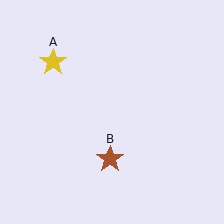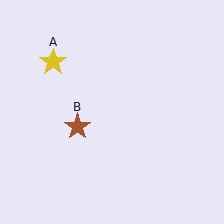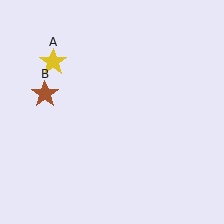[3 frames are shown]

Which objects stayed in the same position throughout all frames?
Yellow star (object A) remained stationary.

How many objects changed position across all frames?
1 object changed position: brown star (object B).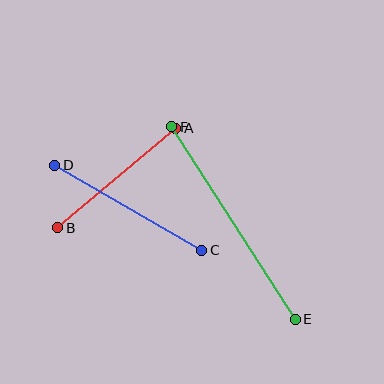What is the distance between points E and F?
The distance is approximately 229 pixels.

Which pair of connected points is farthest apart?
Points E and F are farthest apart.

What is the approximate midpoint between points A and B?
The midpoint is at approximately (117, 178) pixels.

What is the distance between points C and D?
The distance is approximately 170 pixels.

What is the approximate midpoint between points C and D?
The midpoint is at approximately (128, 208) pixels.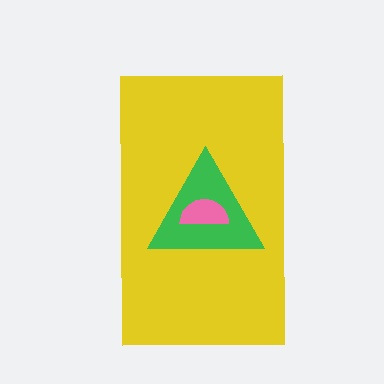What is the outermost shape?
The yellow rectangle.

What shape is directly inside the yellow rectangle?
The green triangle.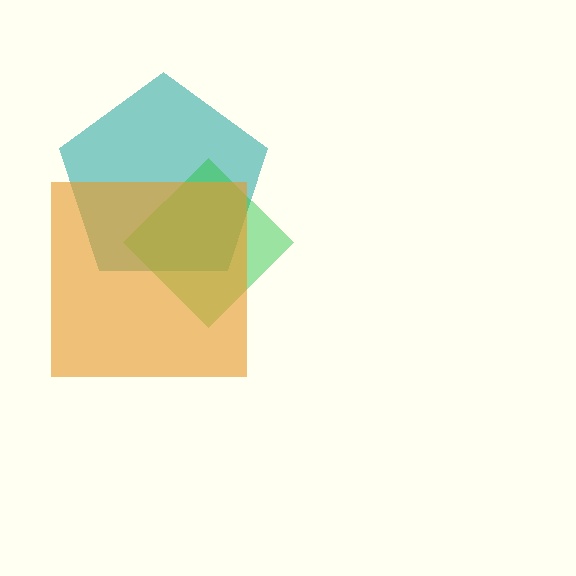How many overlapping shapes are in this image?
There are 3 overlapping shapes in the image.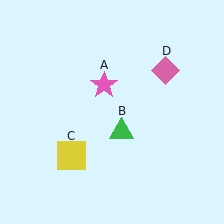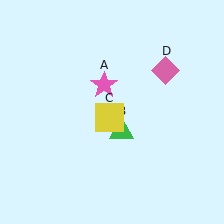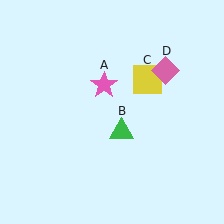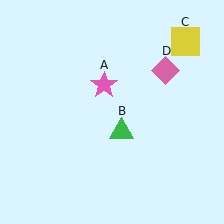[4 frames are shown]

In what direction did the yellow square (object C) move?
The yellow square (object C) moved up and to the right.